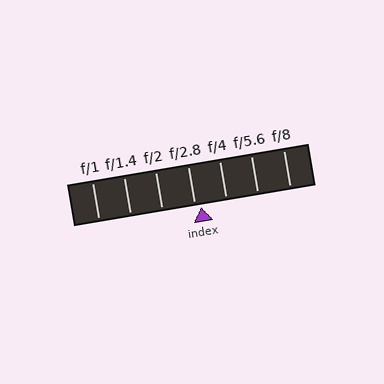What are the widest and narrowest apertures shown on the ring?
The widest aperture shown is f/1 and the narrowest is f/8.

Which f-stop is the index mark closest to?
The index mark is closest to f/2.8.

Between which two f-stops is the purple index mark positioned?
The index mark is between f/2.8 and f/4.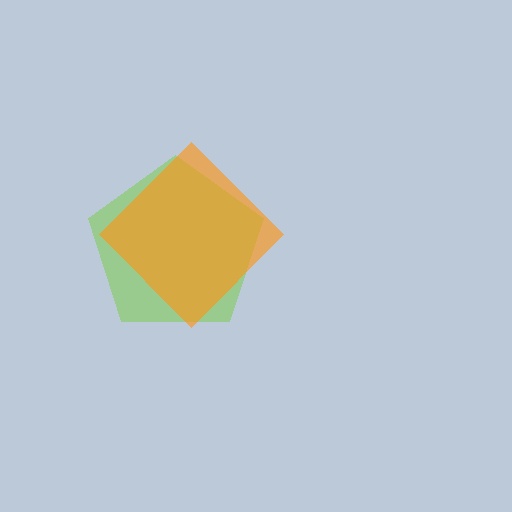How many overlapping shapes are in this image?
There are 2 overlapping shapes in the image.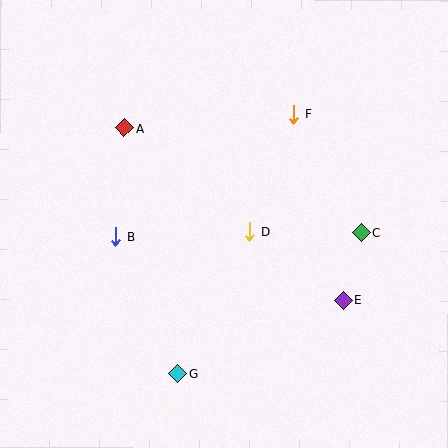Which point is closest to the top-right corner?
Point F is closest to the top-right corner.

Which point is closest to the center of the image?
Point D at (250, 232) is closest to the center.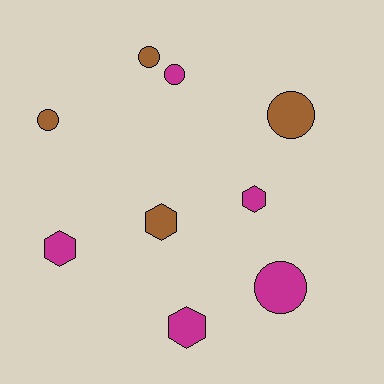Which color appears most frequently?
Magenta, with 5 objects.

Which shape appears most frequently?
Circle, with 5 objects.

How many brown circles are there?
There are 3 brown circles.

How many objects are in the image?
There are 9 objects.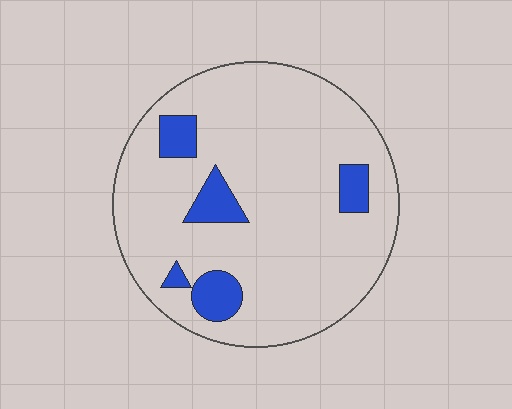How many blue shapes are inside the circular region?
5.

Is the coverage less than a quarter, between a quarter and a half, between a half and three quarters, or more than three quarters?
Less than a quarter.